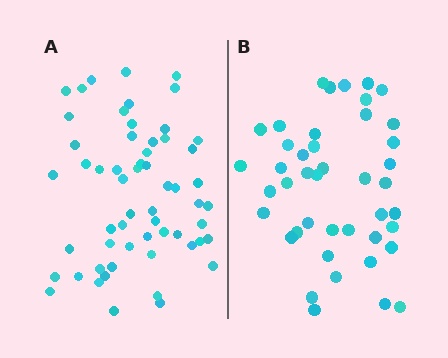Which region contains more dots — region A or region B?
Region A (the left region) has more dots.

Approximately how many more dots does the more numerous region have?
Region A has approximately 15 more dots than region B.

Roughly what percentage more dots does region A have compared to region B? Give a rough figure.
About 35% more.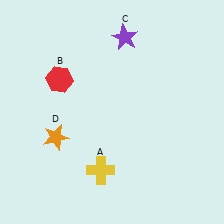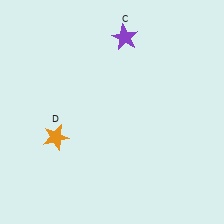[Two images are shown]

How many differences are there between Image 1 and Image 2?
There are 2 differences between the two images.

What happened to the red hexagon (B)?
The red hexagon (B) was removed in Image 2. It was in the top-left area of Image 1.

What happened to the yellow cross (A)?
The yellow cross (A) was removed in Image 2. It was in the bottom-left area of Image 1.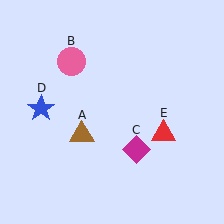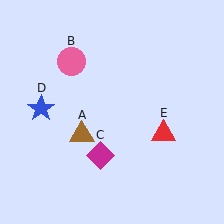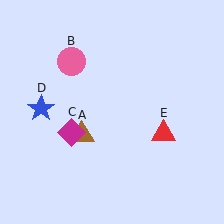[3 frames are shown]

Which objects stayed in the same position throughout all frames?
Brown triangle (object A) and pink circle (object B) and blue star (object D) and red triangle (object E) remained stationary.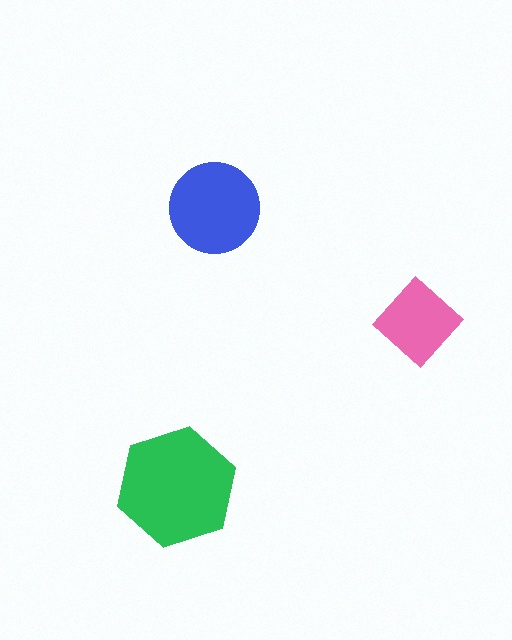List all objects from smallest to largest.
The pink diamond, the blue circle, the green hexagon.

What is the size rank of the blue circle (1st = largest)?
2nd.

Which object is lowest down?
The green hexagon is bottommost.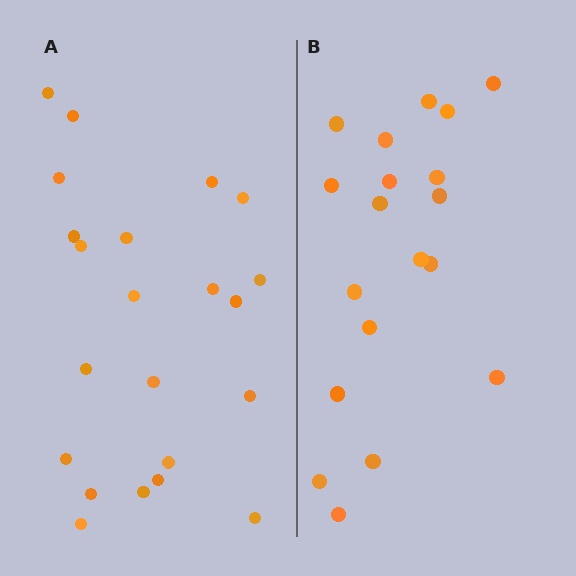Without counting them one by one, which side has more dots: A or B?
Region A (the left region) has more dots.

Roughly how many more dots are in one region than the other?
Region A has just a few more — roughly 2 or 3 more dots than region B.